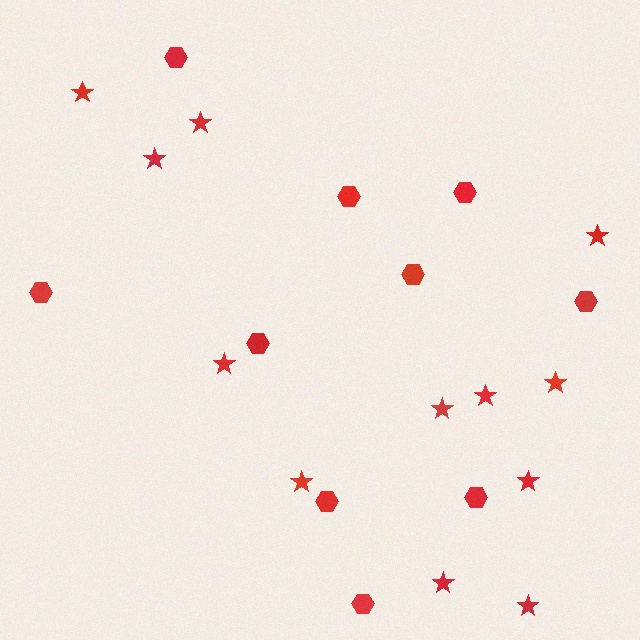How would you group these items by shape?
There are 2 groups: one group of hexagons (10) and one group of stars (12).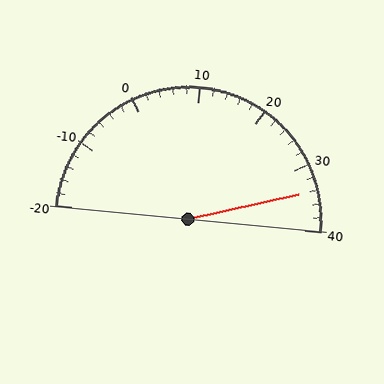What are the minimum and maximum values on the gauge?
The gauge ranges from -20 to 40.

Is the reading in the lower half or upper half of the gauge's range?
The reading is in the upper half of the range (-20 to 40).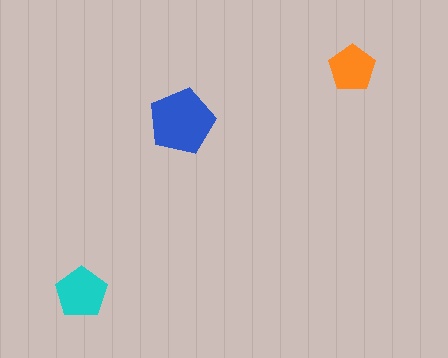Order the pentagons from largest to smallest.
the blue one, the cyan one, the orange one.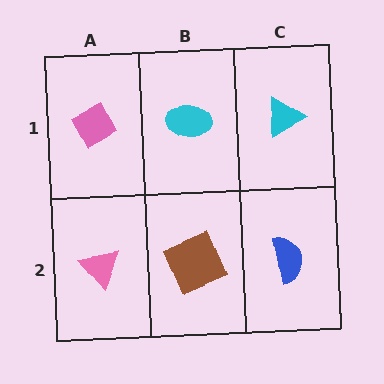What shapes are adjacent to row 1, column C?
A blue semicircle (row 2, column C), a cyan ellipse (row 1, column B).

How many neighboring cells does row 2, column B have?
3.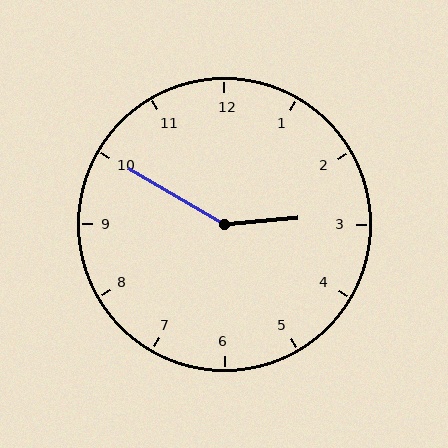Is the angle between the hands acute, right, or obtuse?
It is obtuse.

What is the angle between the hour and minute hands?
Approximately 145 degrees.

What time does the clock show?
2:50.